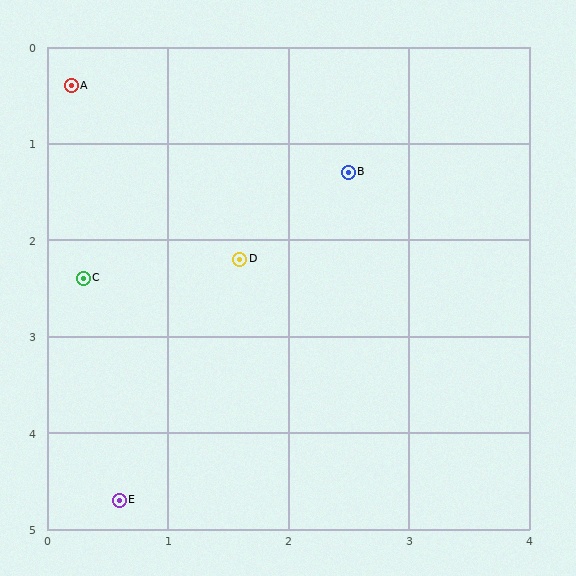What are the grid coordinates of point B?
Point B is at approximately (2.5, 1.3).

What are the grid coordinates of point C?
Point C is at approximately (0.3, 2.4).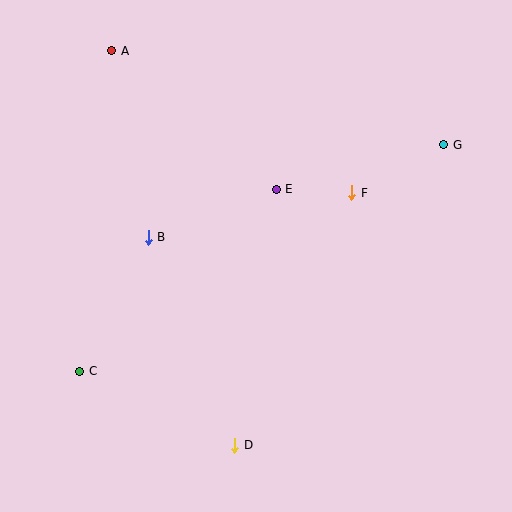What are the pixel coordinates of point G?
Point G is at (444, 145).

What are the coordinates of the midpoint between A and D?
The midpoint between A and D is at (173, 248).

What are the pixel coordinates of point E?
Point E is at (276, 189).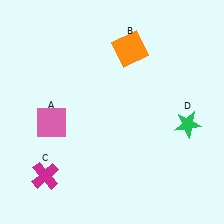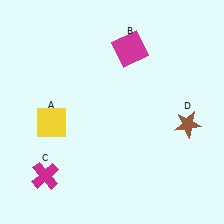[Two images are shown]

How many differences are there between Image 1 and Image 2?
There are 3 differences between the two images.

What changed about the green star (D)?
In Image 1, D is green. In Image 2, it changed to brown.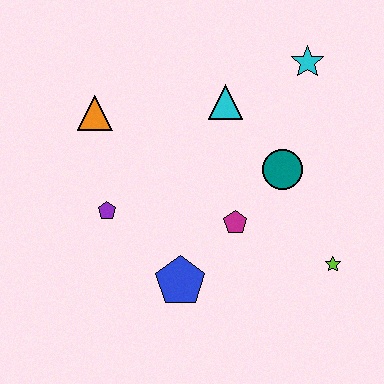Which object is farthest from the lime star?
The orange triangle is farthest from the lime star.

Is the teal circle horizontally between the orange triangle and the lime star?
Yes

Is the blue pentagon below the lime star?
Yes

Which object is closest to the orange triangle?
The purple pentagon is closest to the orange triangle.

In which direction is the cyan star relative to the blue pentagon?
The cyan star is above the blue pentagon.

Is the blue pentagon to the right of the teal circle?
No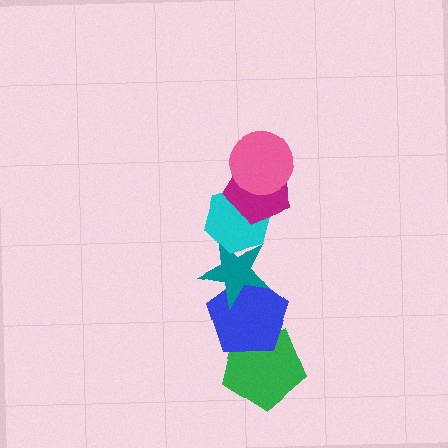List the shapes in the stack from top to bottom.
From top to bottom: the pink circle, the magenta pentagon, the cyan hexagon, the teal star, the blue pentagon, the green pentagon.